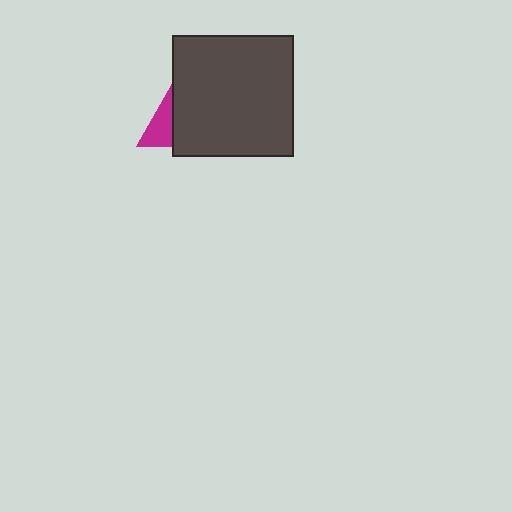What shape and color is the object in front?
The object in front is a dark gray square.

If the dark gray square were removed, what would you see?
You would see the complete magenta triangle.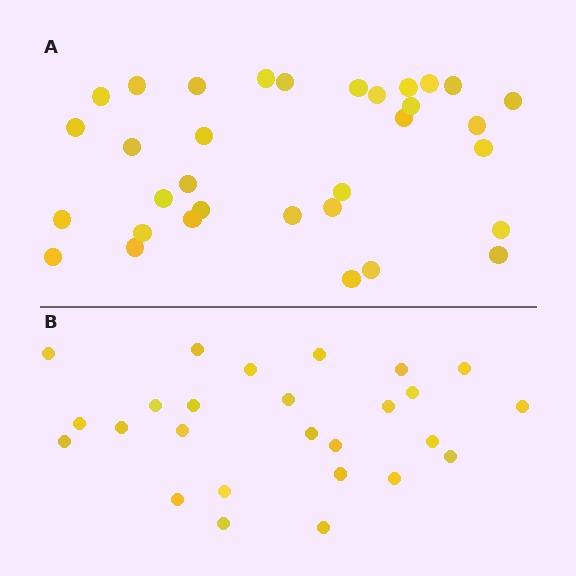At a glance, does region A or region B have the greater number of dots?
Region A (the top region) has more dots.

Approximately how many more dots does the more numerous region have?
Region A has roughly 8 or so more dots than region B.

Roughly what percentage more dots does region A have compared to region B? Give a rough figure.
About 25% more.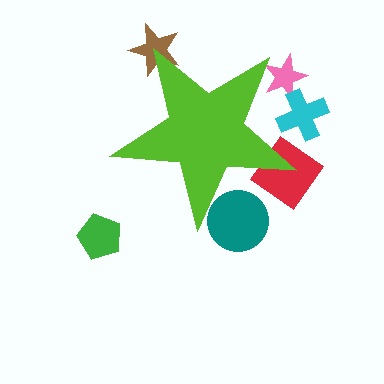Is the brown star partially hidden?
Yes, the brown star is partially hidden behind the lime star.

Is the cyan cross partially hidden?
Yes, the cyan cross is partially hidden behind the lime star.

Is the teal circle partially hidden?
Yes, the teal circle is partially hidden behind the lime star.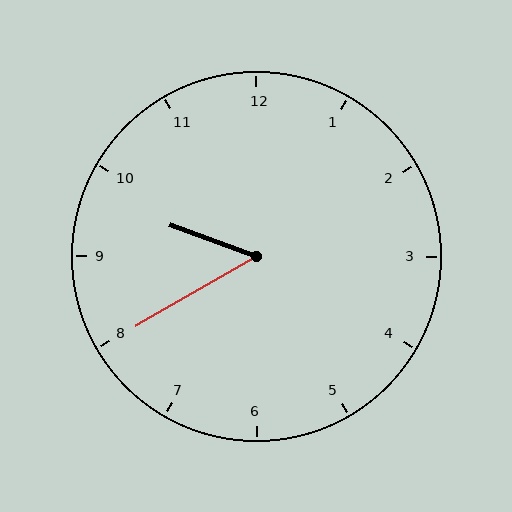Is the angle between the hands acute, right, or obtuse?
It is acute.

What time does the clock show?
9:40.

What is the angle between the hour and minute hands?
Approximately 50 degrees.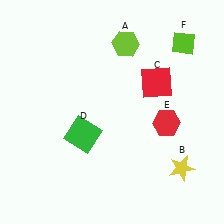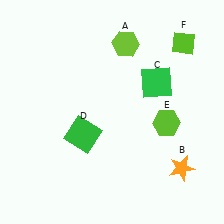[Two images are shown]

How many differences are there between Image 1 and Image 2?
There are 3 differences between the two images.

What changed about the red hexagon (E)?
In Image 1, E is red. In Image 2, it changed to lime.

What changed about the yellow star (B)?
In Image 1, B is yellow. In Image 2, it changed to orange.